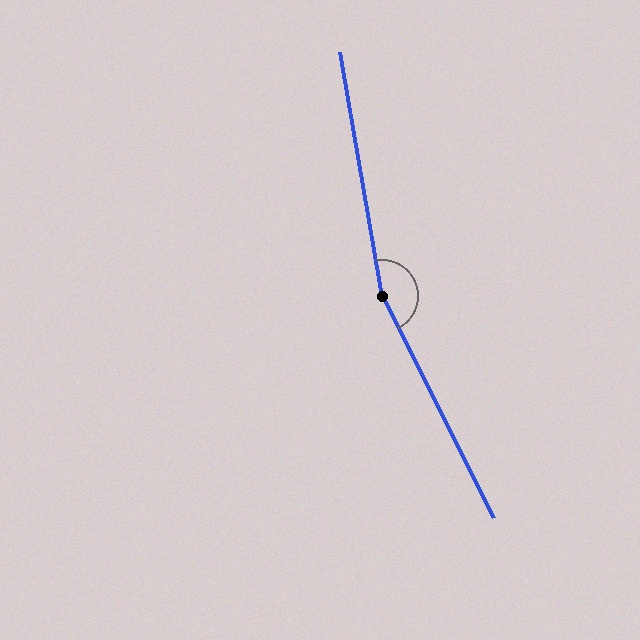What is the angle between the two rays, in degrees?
Approximately 163 degrees.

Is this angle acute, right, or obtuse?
It is obtuse.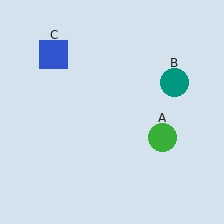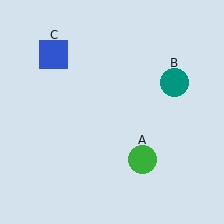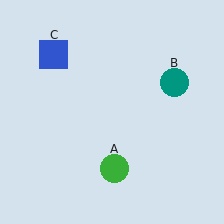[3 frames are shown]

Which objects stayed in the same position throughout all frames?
Teal circle (object B) and blue square (object C) remained stationary.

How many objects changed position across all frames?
1 object changed position: green circle (object A).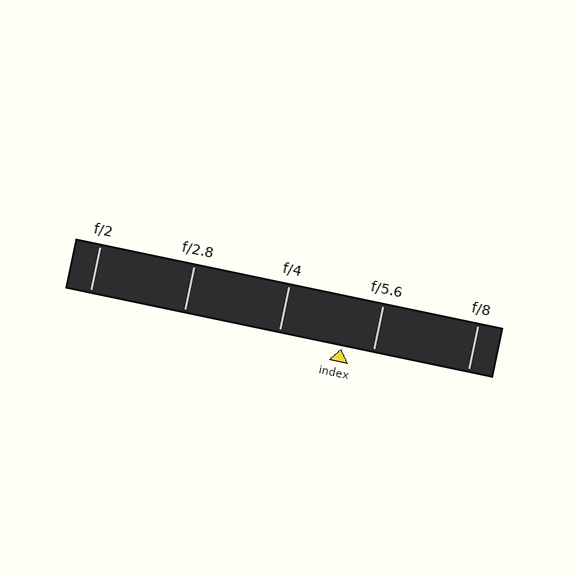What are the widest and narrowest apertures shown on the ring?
The widest aperture shown is f/2 and the narrowest is f/8.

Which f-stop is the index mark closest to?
The index mark is closest to f/5.6.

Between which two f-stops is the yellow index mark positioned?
The index mark is between f/4 and f/5.6.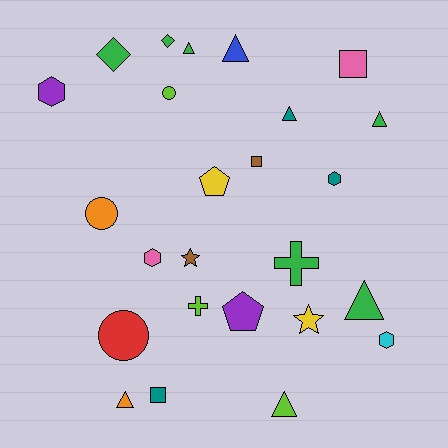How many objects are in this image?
There are 25 objects.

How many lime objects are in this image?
There are 3 lime objects.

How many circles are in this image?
There are 3 circles.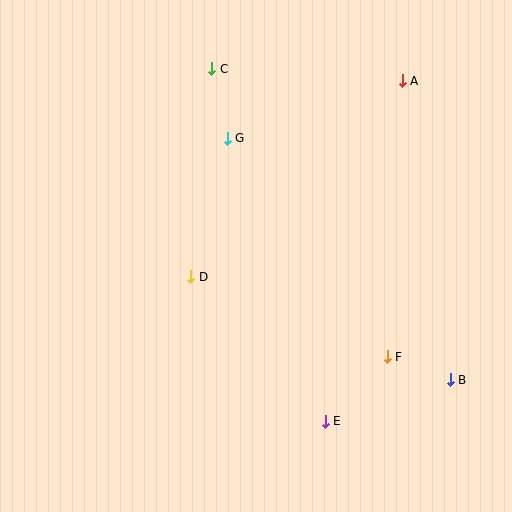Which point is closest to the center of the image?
Point D at (191, 277) is closest to the center.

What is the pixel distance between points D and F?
The distance between D and F is 212 pixels.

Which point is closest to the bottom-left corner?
Point D is closest to the bottom-left corner.